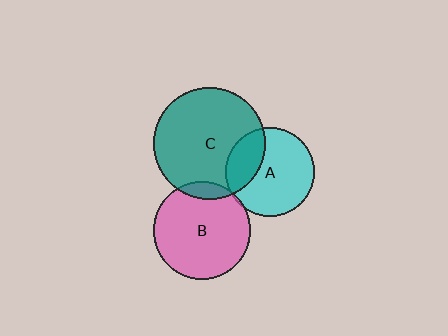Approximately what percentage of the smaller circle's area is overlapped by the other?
Approximately 5%.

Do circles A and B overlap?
Yes.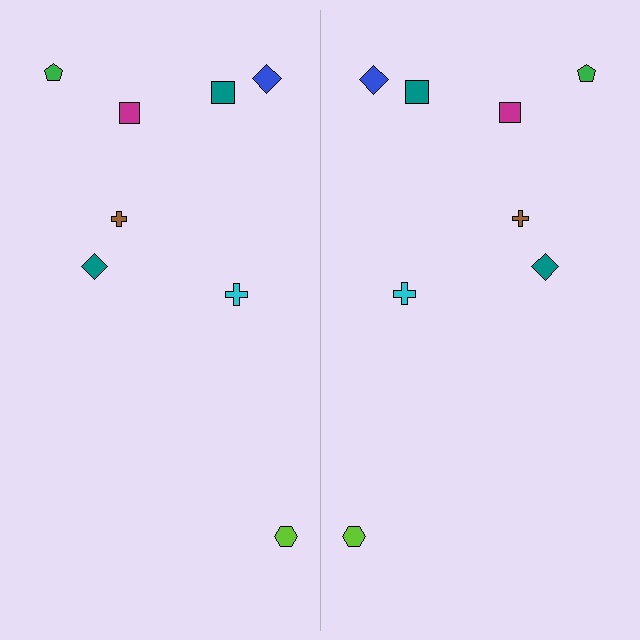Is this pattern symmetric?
Yes, this pattern has bilateral (reflection) symmetry.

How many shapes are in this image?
There are 16 shapes in this image.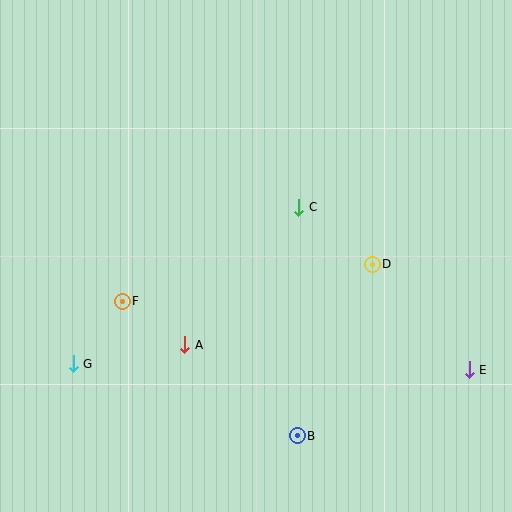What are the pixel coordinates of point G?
Point G is at (73, 364).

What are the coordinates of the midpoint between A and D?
The midpoint between A and D is at (278, 305).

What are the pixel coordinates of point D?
Point D is at (372, 264).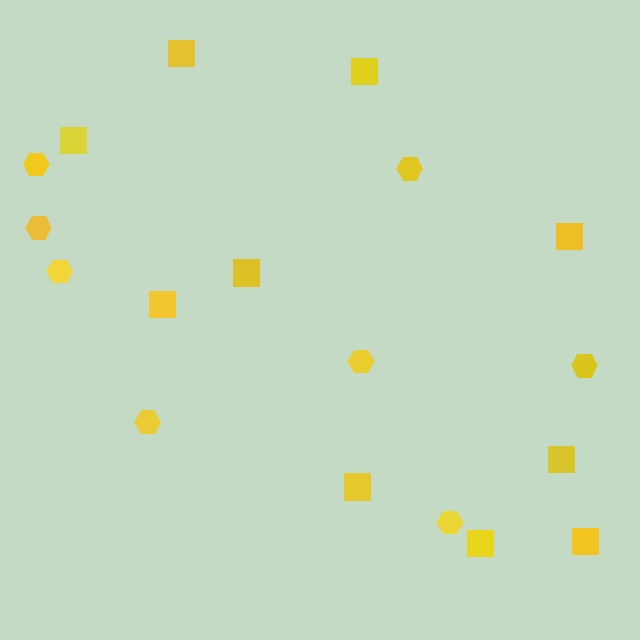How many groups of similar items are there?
There are 2 groups: one group of squares (10) and one group of hexagons (8).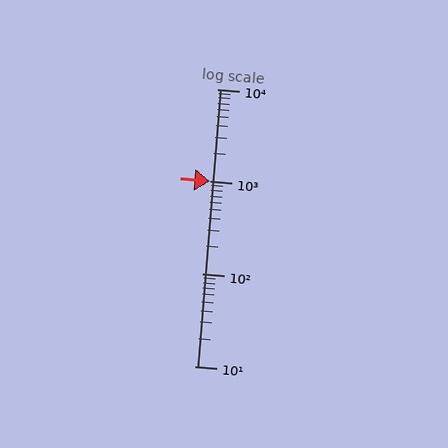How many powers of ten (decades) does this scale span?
The scale spans 3 decades, from 10 to 10000.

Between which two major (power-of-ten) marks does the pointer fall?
The pointer is between 1000 and 10000.